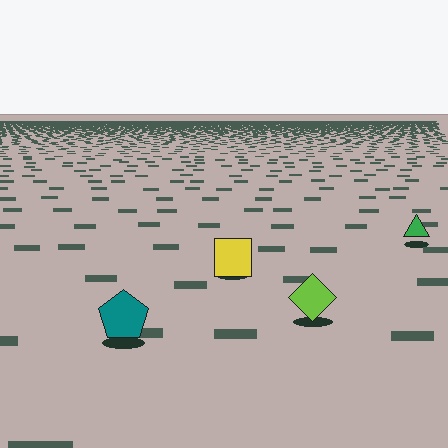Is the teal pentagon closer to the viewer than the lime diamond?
Yes. The teal pentagon is closer — you can tell from the texture gradient: the ground texture is coarser near it.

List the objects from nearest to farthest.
From nearest to farthest: the teal pentagon, the lime diamond, the yellow square, the green triangle.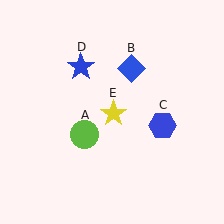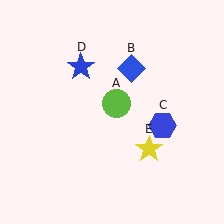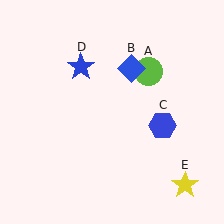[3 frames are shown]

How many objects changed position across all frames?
2 objects changed position: lime circle (object A), yellow star (object E).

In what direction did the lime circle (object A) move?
The lime circle (object A) moved up and to the right.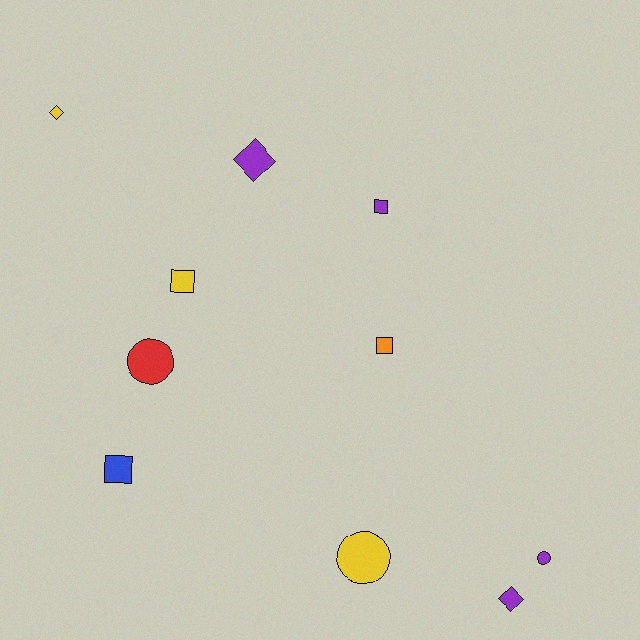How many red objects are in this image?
There is 1 red object.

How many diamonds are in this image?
There are 3 diamonds.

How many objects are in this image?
There are 10 objects.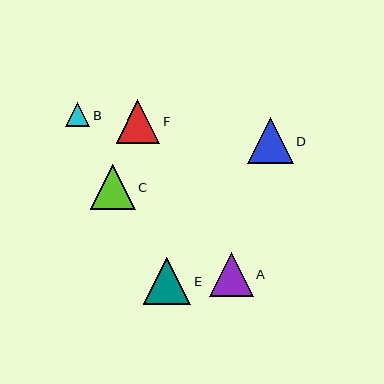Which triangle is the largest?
Triangle E is the largest with a size of approximately 47 pixels.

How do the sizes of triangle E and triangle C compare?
Triangle E and triangle C are approximately the same size.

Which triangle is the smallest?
Triangle B is the smallest with a size of approximately 24 pixels.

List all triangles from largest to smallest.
From largest to smallest: E, D, C, F, A, B.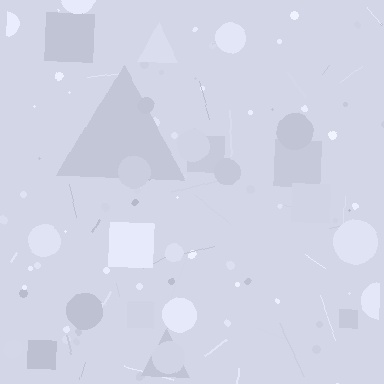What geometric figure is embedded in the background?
A triangle is embedded in the background.